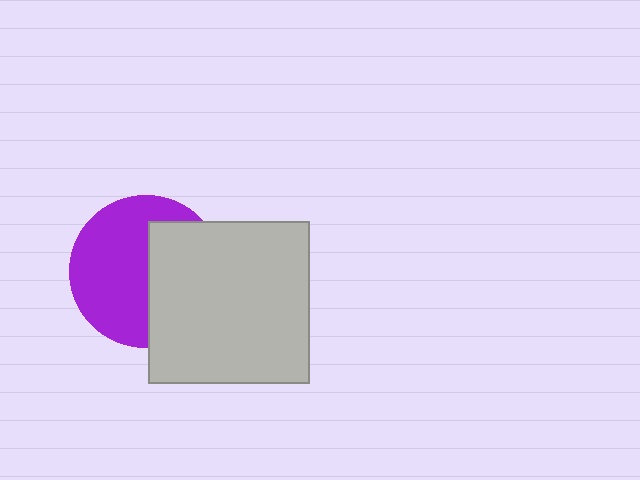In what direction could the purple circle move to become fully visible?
The purple circle could move left. That would shift it out from behind the light gray square entirely.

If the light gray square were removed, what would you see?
You would see the complete purple circle.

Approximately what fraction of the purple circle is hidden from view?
Roughly 43% of the purple circle is hidden behind the light gray square.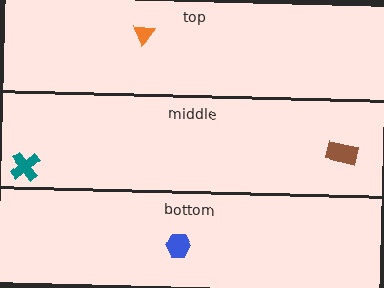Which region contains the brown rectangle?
The middle region.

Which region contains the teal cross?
The middle region.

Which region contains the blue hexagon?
The bottom region.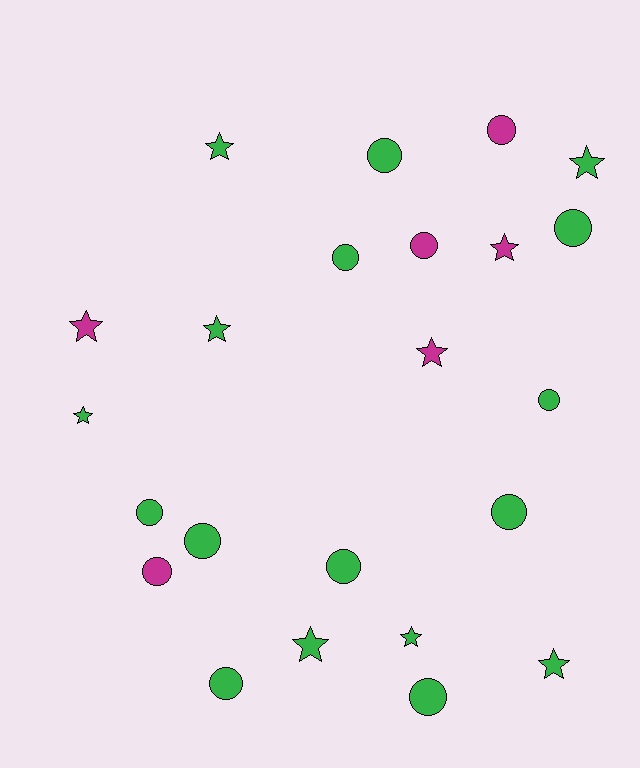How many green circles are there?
There are 10 green circles.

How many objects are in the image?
There are 23 objects.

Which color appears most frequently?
Green, with 17 objects.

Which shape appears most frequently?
Circle, with 13 objects.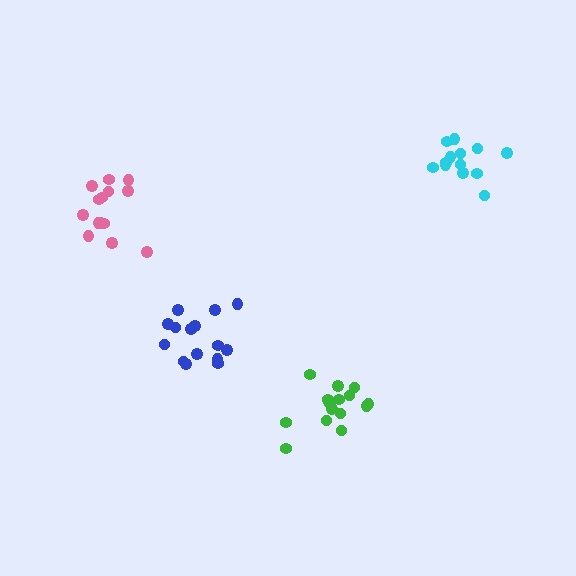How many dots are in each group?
Group 1: 14 dots, Group 2: 15 dots, Group 3: 13 dots, Group 4: 15 dots (57 total).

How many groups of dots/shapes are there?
There are 4 groups.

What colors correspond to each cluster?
The clusters are colored: pink, green, cyan, blue.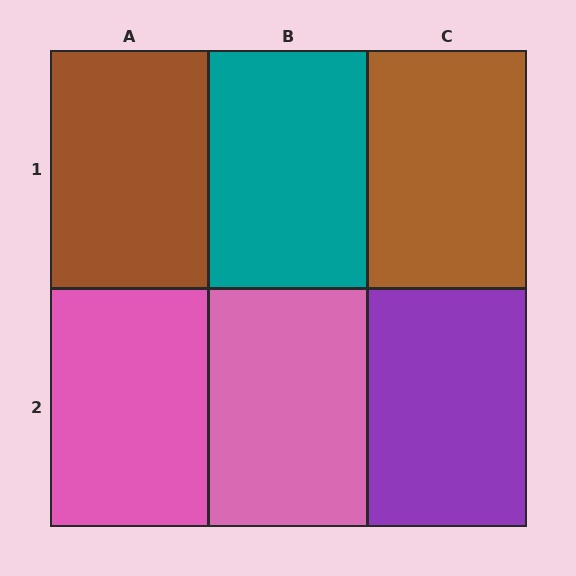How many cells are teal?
1 cell is teal.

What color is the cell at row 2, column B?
Pink.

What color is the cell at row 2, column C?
Purple.